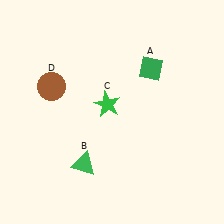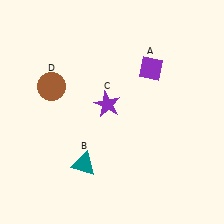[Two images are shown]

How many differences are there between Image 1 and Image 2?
There are 3 differences between the two images.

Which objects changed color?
A changed from green to purple. B changed from green to teal. C changed from green to purple.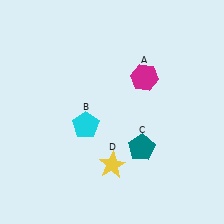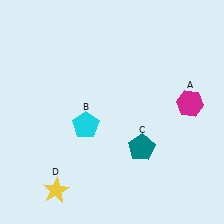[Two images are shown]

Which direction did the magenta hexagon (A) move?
The magenta hexagon (A) moved right.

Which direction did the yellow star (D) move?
The yellow star (D) moved left.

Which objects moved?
The objects that moved are: the magenta hexagon (A), the yellow star (D).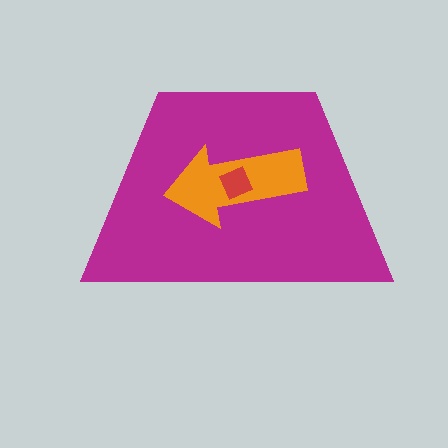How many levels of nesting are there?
3.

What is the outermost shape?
The magenta trapezoid.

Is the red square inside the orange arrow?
Yes.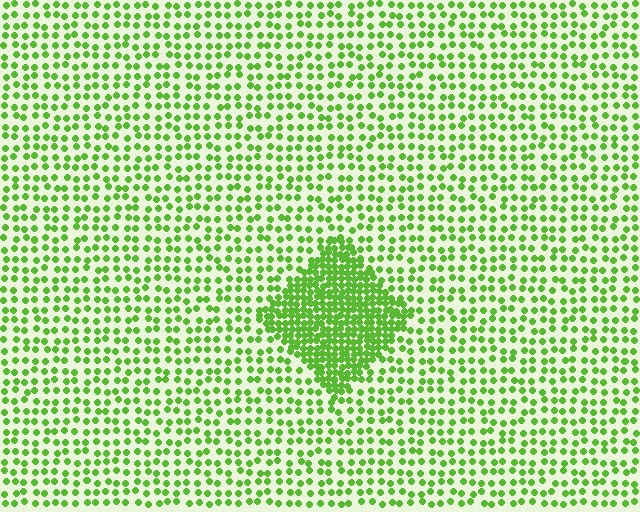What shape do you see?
I see a diamond.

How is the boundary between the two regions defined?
The boundary is defined by a change in element density (approximately 2.6x ratio). All elements are the same color, size, and shape.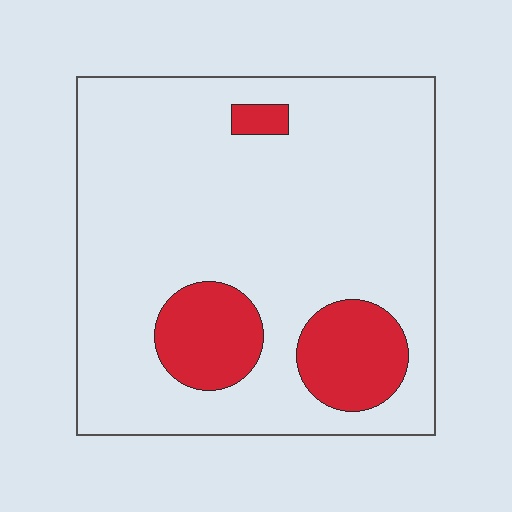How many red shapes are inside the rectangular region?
3.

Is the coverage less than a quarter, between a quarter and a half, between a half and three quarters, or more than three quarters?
Less than a quarter.